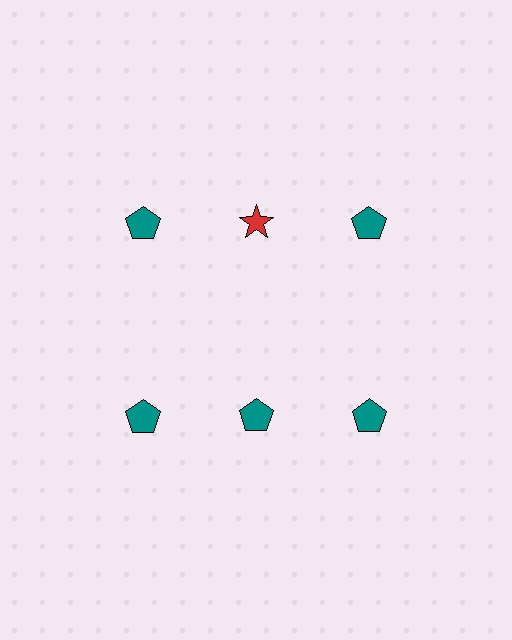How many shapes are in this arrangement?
There are 6 shapes arranged in a grid pattern.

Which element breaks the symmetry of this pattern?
The red star in the top row, second from left column breaks the symmetry. All other shapes are teal pentagons.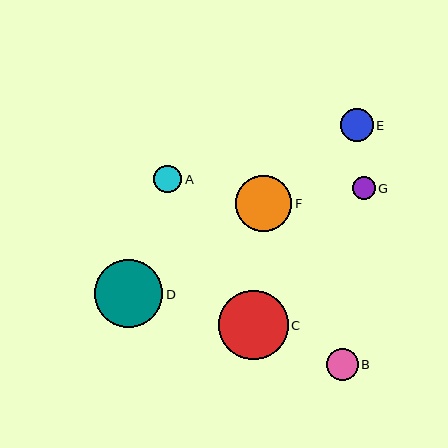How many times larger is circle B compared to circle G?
Circle B is approximately 1.4 times the size of circle G.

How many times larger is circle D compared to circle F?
Circle D is approximately 1.2 times the size of circle F.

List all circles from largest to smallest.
From largest to smallest: C, D, F, E, B, A, G.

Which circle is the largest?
Circle C is the largest with a size of approximately 69 pixels.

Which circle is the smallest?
Circle G is the smallest with a size of approximately 23 pixels.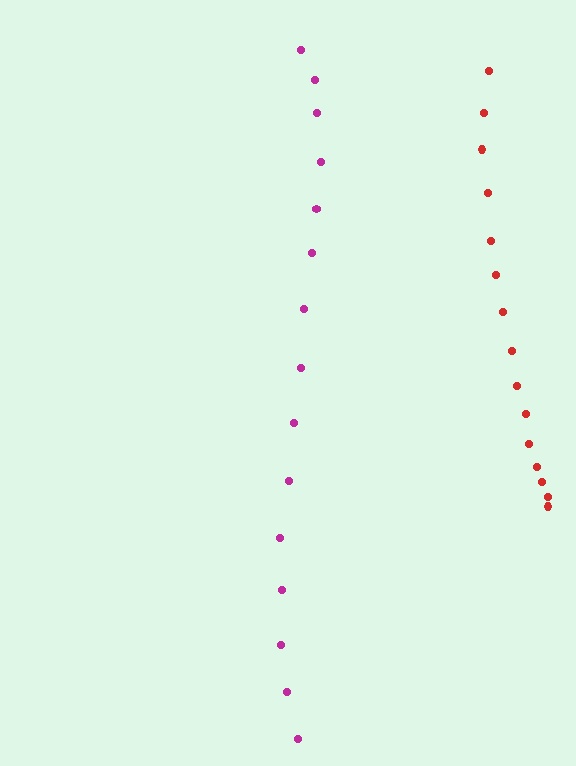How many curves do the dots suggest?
There are 2 distinct paths.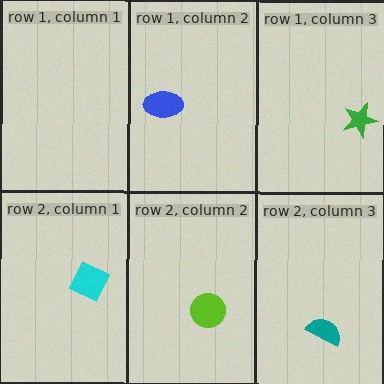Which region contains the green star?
The row 1, column 3 region.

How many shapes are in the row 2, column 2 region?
1.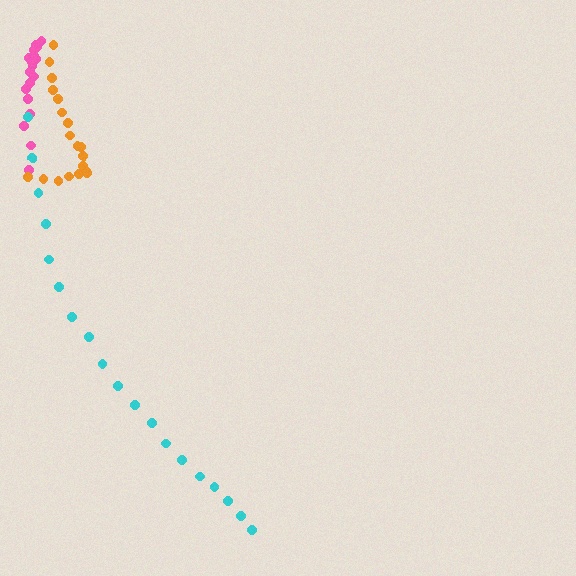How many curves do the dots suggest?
There are 3 distinct paths.